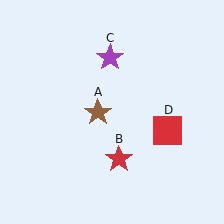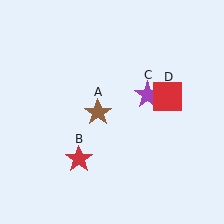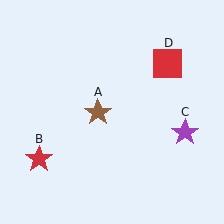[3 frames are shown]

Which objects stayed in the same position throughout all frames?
Brown star (object A) remained stationary.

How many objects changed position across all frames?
3 objects changed position: red star (object B), purple star (object C), red square (object D).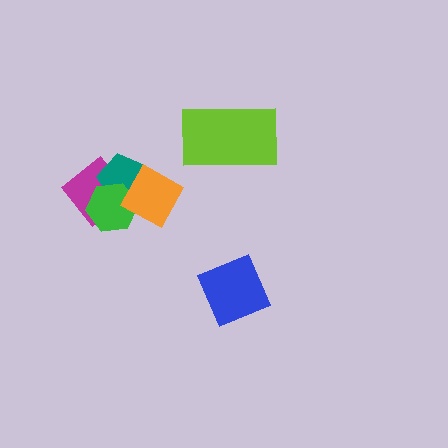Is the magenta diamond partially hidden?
Yes, it is partially covered by another shape.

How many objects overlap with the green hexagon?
3 objects overlap with the green hexagon.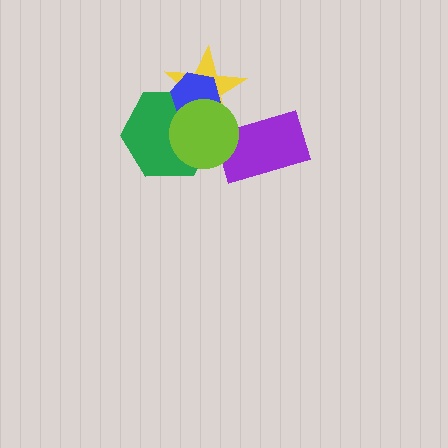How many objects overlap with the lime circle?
4 objects overlap with the lime circle.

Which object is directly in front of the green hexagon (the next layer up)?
The blue hexagon is directly in front of the green hexagon.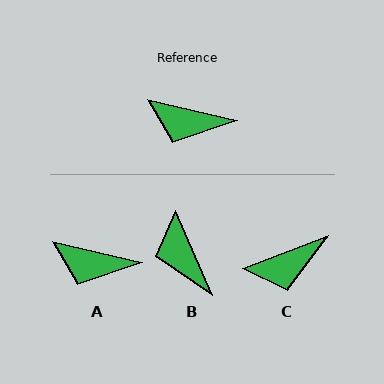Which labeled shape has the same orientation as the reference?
A.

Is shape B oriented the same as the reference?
No, it is off by about 54 degrees.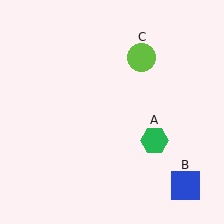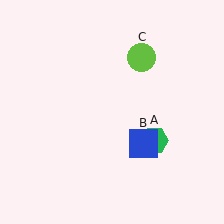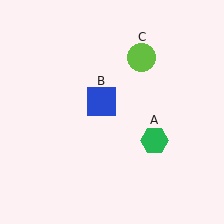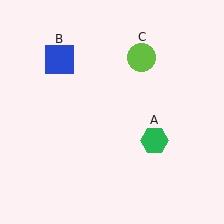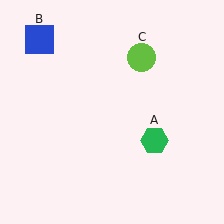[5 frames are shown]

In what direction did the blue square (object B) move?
The blue square (object B) moved up and to the left.